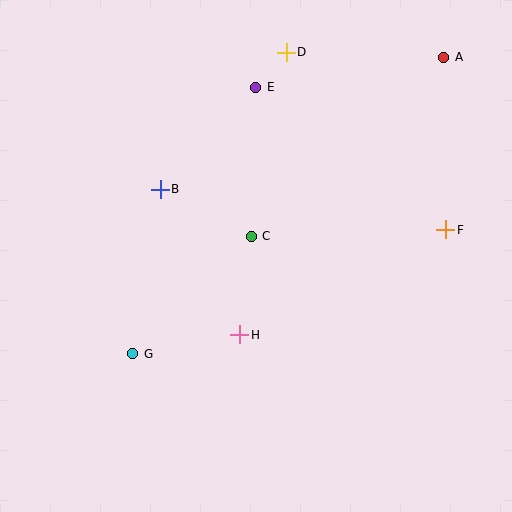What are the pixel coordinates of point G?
Point G is at (133, 354).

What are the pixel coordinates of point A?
Point A is at (444, 57).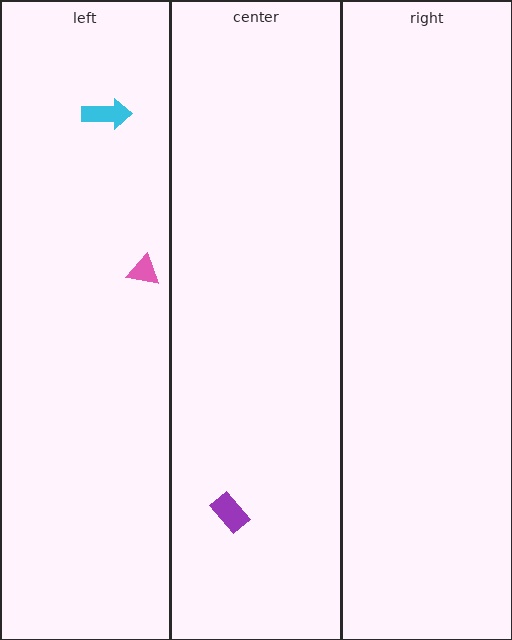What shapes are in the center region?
The purple rectangle.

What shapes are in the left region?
The cyan arrow, the pink triangle.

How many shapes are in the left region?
2.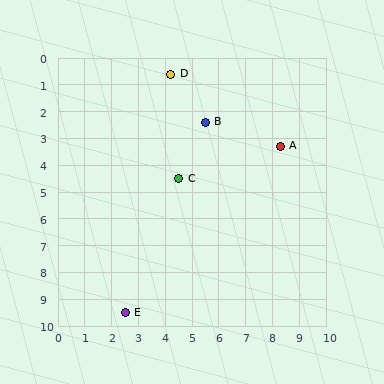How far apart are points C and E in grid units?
Points C and E are about 5.4 grid units apart.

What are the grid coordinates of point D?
Point D is at approximately (4.2, 0.6).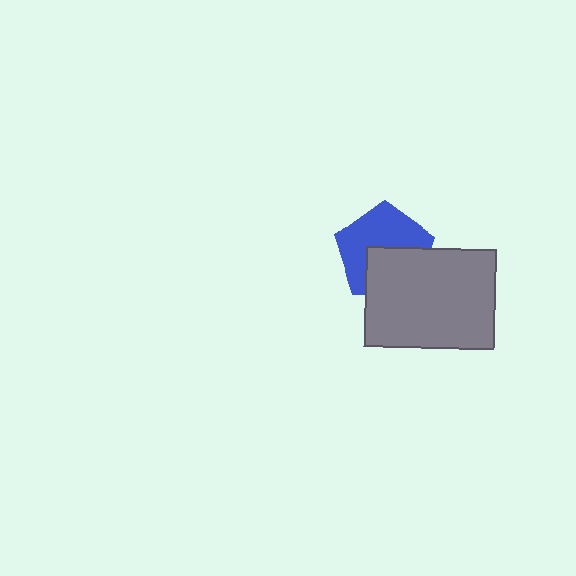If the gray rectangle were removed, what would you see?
You would see the complete blue pentagon.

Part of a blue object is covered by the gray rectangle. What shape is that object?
It is a pentagon.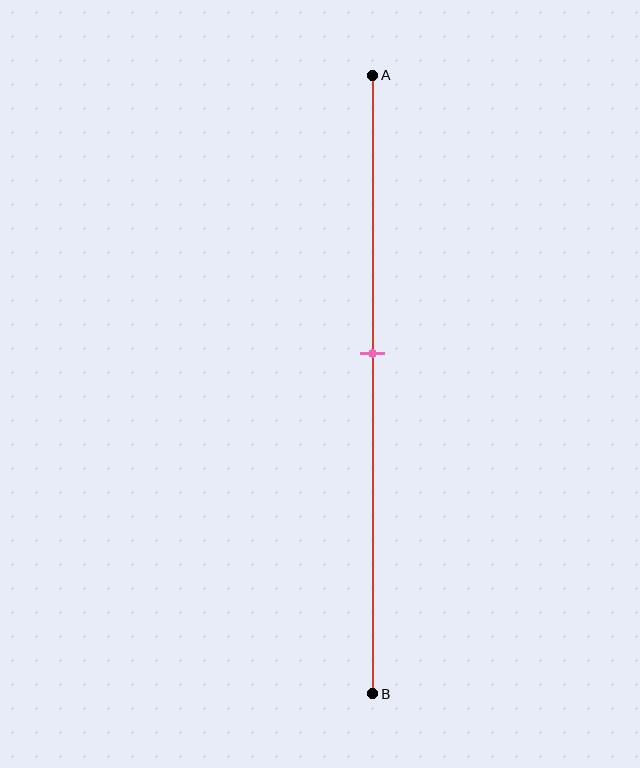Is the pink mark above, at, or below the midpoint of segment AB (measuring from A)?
The pink mark is above the midpoint of segment AB.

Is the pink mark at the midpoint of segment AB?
No, the mark is at about 45% from A, not at the 50% midpoint.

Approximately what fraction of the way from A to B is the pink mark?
The pink mark is approximately 45% of the way from A to B.